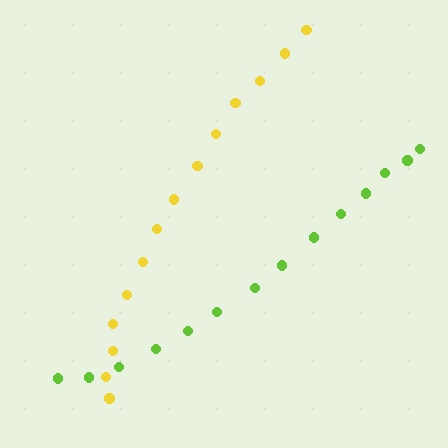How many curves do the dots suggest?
There are 2 distinct paths.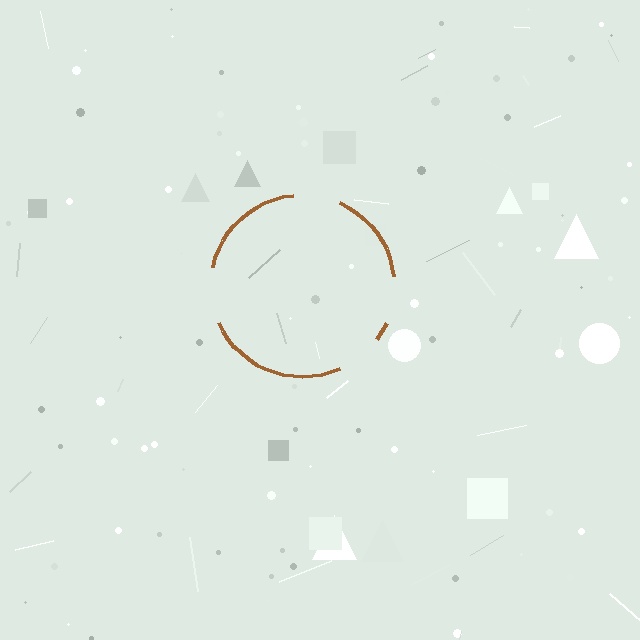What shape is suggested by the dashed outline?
The dashed outline suggests a circle.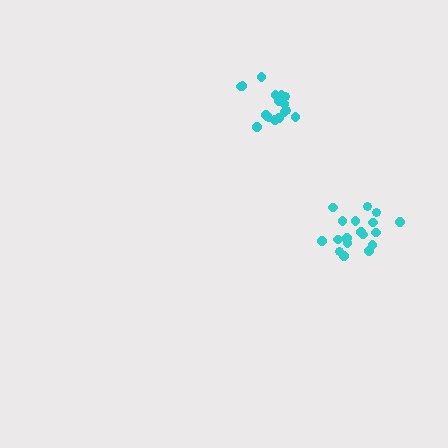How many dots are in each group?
Group 1: 17 dots, Group 2: 18 dots (35 total).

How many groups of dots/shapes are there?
There are 2 groups.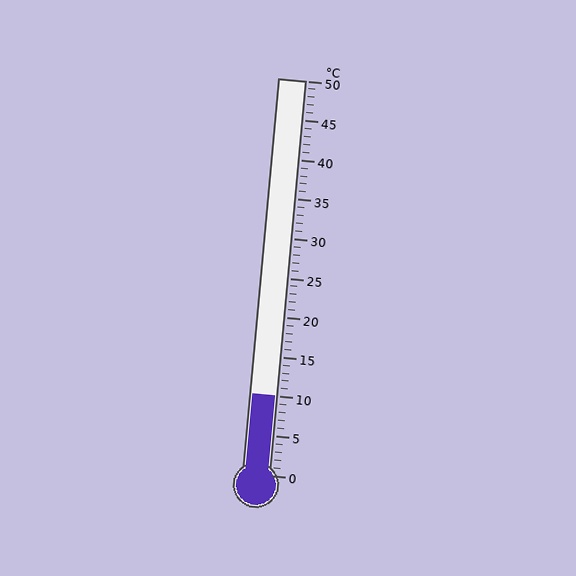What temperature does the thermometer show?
The thermometer shows approximately 10°C.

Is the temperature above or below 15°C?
The temperature is below 15°C.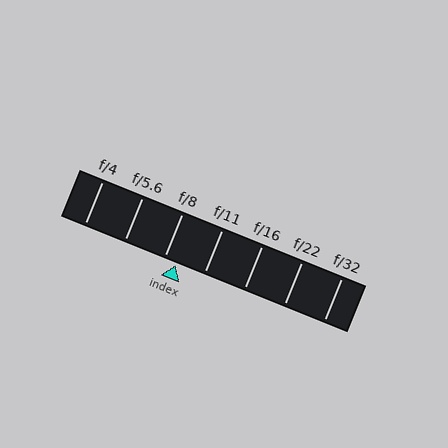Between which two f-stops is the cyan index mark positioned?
The index mark is between f/8 and f/11.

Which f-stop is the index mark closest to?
The index mark is closest to f/8.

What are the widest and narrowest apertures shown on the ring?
The widest aperture shown is f/4 and the narrowest is f/32.